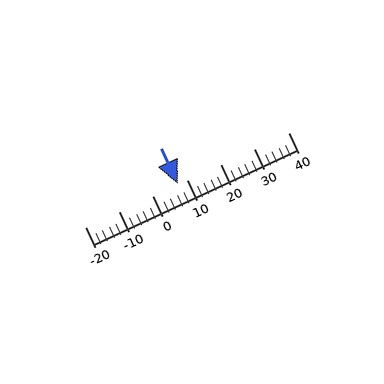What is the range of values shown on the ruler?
The ruler shows values from -20 to 40.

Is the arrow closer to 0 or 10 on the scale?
The arrow is closer to 10.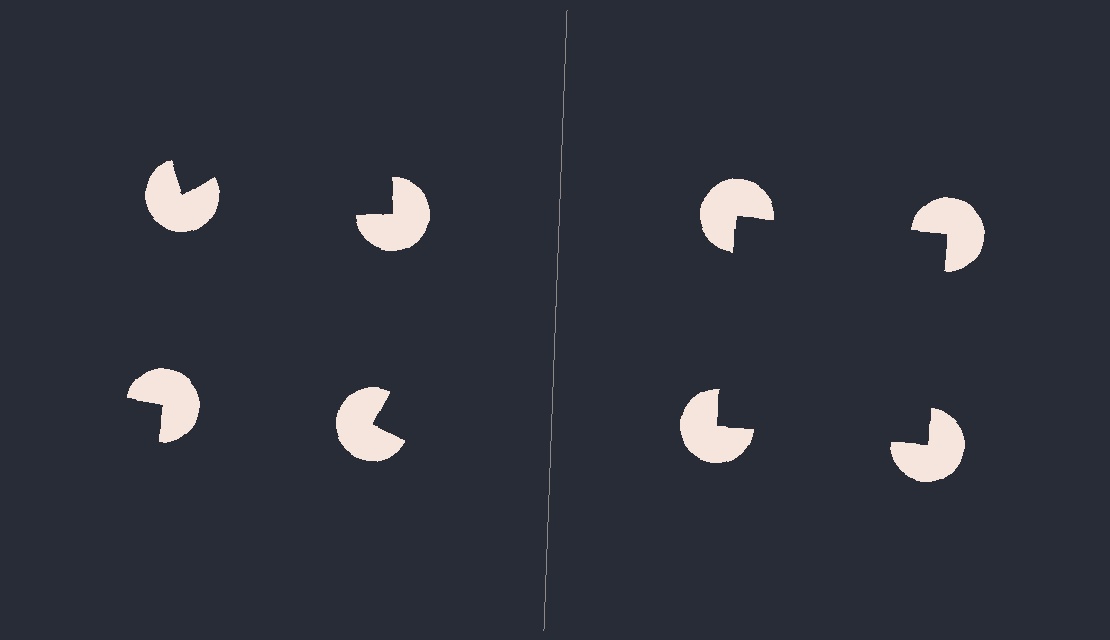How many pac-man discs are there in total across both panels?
8 — 4 on each side.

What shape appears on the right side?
An illusory square.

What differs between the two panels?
The pac-man discs are positioned identically on both sides; only the wedge orientations differ. On the right they align to a square; on the left they are misaligned.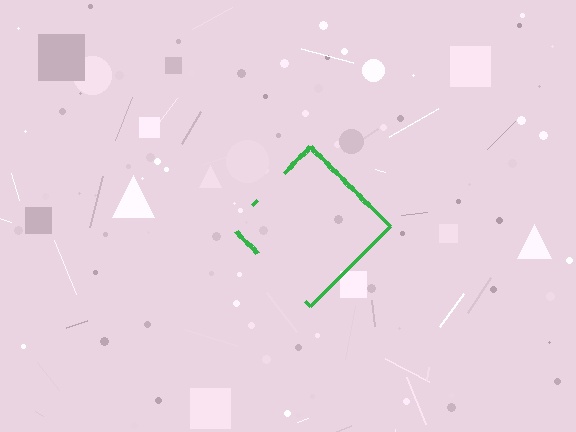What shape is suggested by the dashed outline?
The dashed outline suggests a diamond.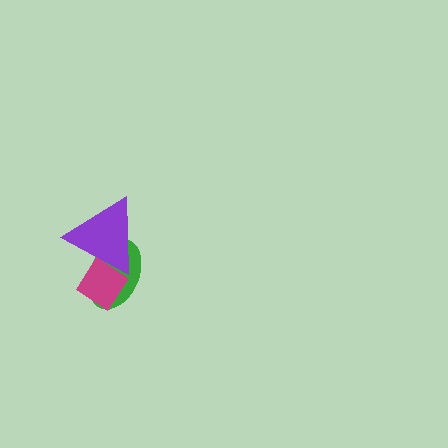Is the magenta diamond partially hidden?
No, no other shape covers it.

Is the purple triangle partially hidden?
Yes, it is partially covered by another shape.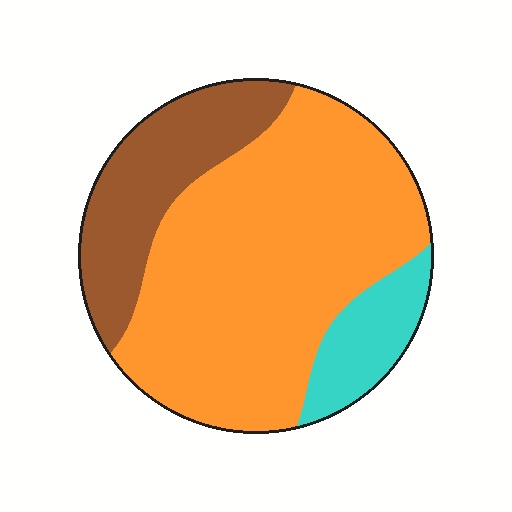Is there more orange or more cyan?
Orange.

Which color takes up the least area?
Cyan, at roughly 10%.